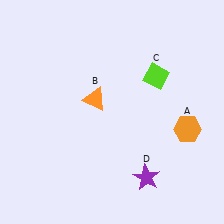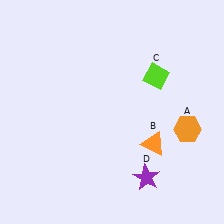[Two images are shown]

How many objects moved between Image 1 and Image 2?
1 object moved between the two images.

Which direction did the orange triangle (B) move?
The orange triangle (B) moved right.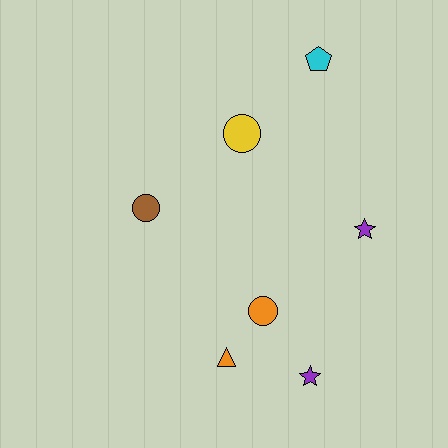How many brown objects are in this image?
There is 1 brown object.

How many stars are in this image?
There are 2 stars.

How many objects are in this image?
There are 7 objects.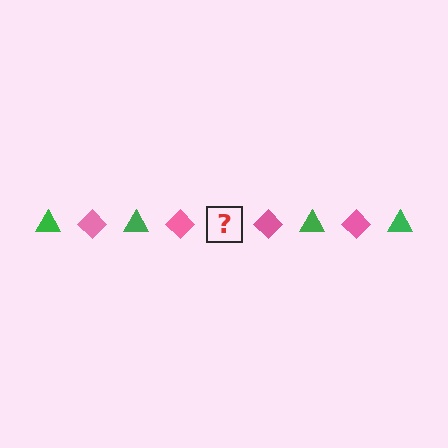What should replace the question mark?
The question mark should be replaced with a green triangle.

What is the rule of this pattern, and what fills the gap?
The rule is that the pattern alternates between green triangle and pink diamond. The gap should be filled with a green triangle.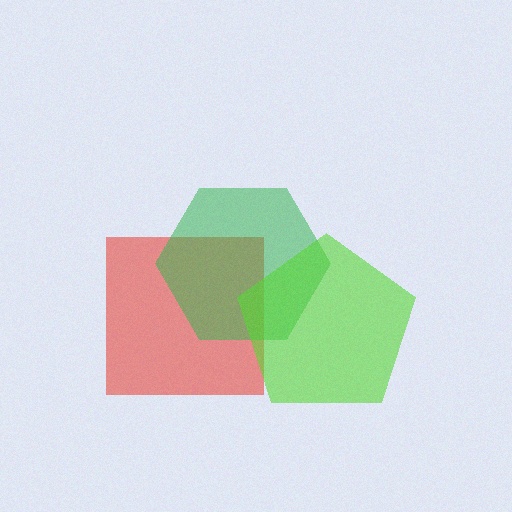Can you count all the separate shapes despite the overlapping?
Yes, there are 3 separate shapes.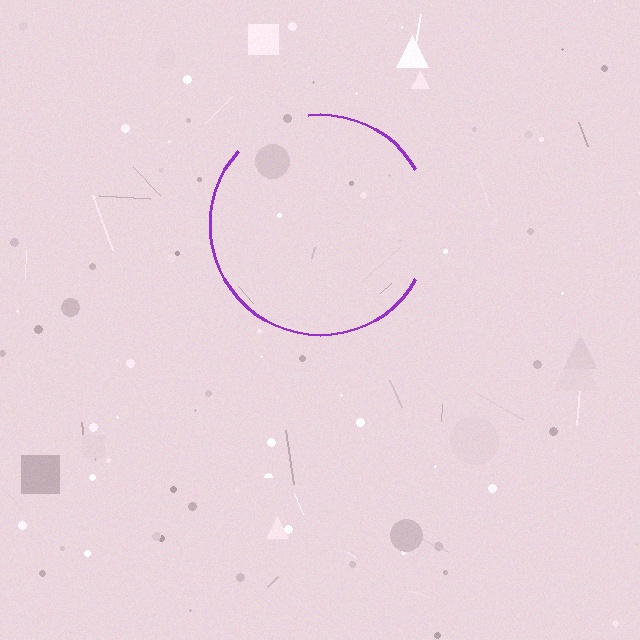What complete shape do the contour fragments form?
The contour fragments form a circle.